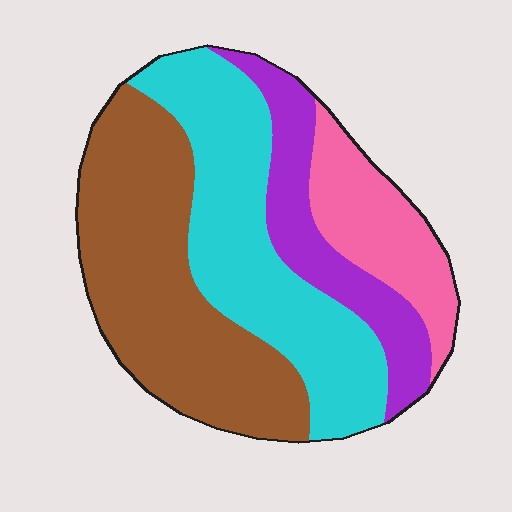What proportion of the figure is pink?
Pink takes up about one sixth (1/6) of the figure.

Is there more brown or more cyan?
Brown.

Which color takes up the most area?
Brown, at roughly 35%.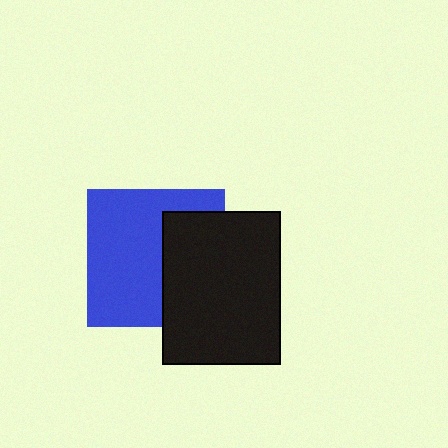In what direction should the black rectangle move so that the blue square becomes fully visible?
The black rectangle should move right. That is the shortest direction to clear the overlap and leave the blue square fully visible.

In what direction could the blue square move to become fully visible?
The blue square could move left. That would shift it out from behind the black rectangle entirely.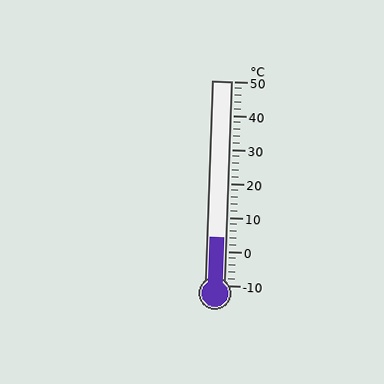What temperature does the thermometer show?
The thermometer shows approximately 4°C.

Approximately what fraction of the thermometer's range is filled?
The thermometer is filled to approximately 25% of its range.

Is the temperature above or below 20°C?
The temperature is below 20°C.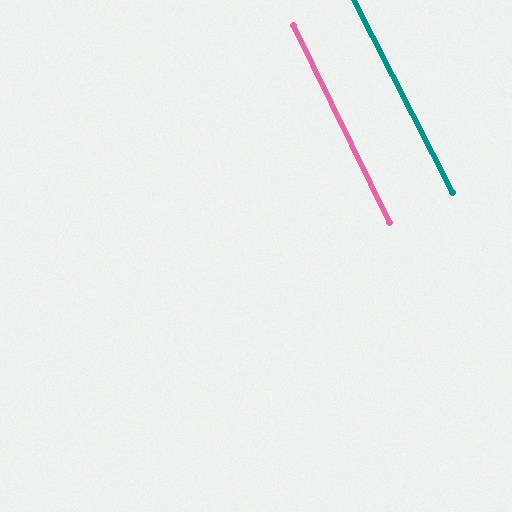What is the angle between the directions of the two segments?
Approximately 1 degree.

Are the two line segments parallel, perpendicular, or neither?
Parallel — their directions differ by only 1.1°.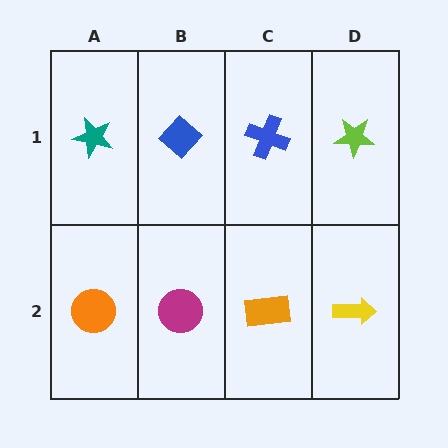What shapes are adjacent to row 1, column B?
A magenta circle (row 2, column B), a teal star (row 1, column A), a blue cross (row 1, column C).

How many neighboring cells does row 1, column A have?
2.